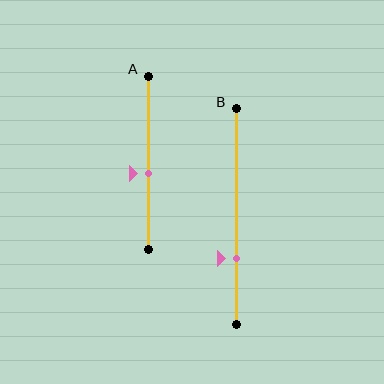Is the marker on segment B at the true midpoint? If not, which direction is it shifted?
No, the marker on segment B is shifted downward by about 19% of the segment length.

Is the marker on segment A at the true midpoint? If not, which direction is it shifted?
No, the marker on segment A is shifted downward by about 6% of the segment length.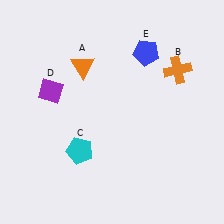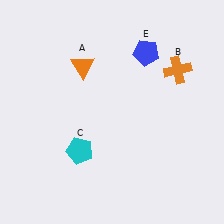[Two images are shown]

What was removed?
The purple diamond (D) was removed in Image 2.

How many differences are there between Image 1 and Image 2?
There is 1 difference between the two images.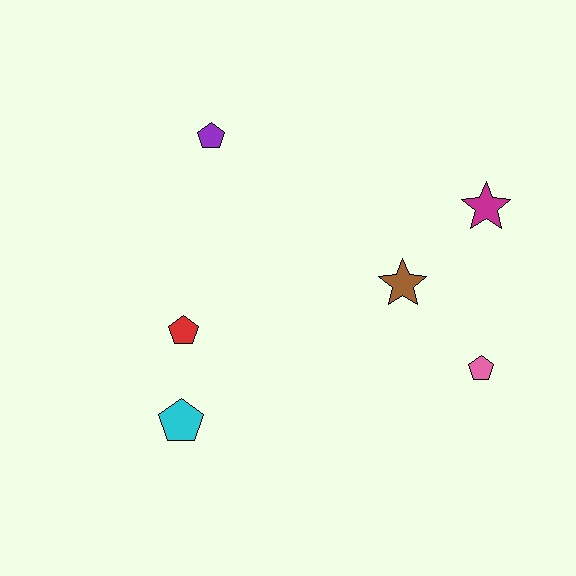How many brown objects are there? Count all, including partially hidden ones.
There is 1 brown object.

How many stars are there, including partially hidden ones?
There are 2 stars.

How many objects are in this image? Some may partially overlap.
There are 6 objects.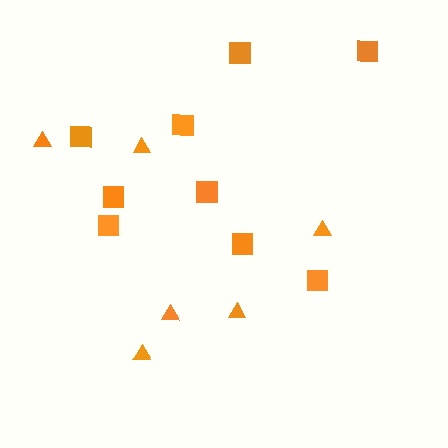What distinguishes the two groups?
There are 2 groups: one group of squares (9) and one group of triangles (6).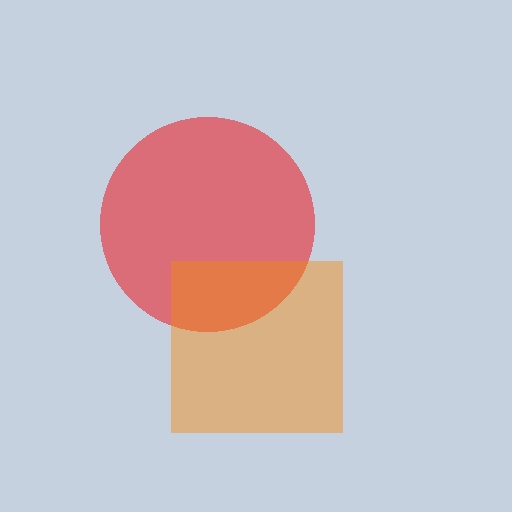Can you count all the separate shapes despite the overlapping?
Yes, there are 2 separate shapes.